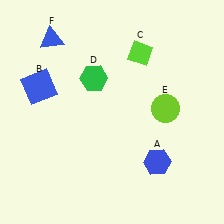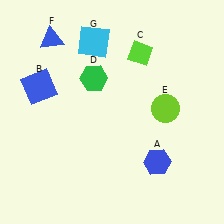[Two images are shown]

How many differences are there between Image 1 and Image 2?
There is 1 difference between the two images.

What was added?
A cyan square (G) was added in Image 2.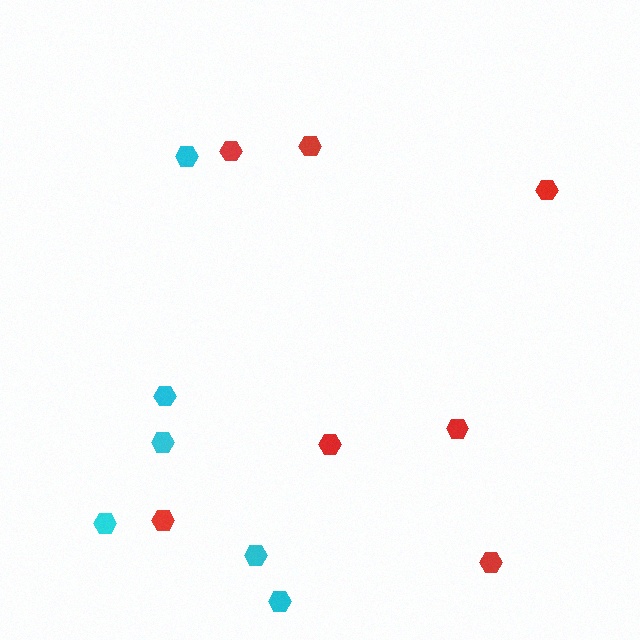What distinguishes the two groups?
There are 2 groups: one group of cyan hexagons (6) and one group of red hexagons (7).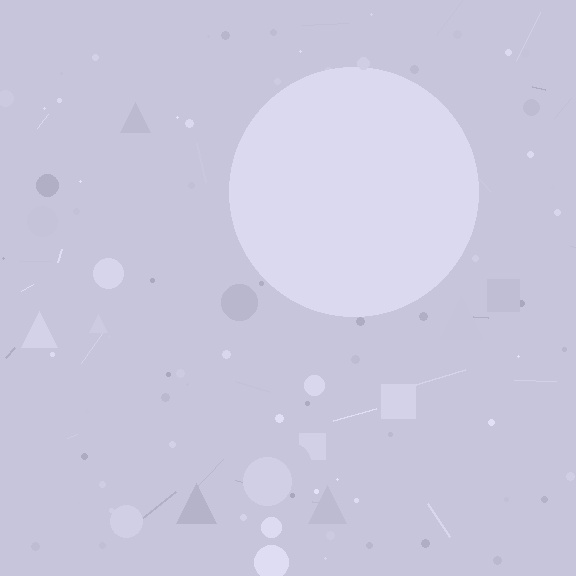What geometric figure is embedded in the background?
A circle is embedded in the background.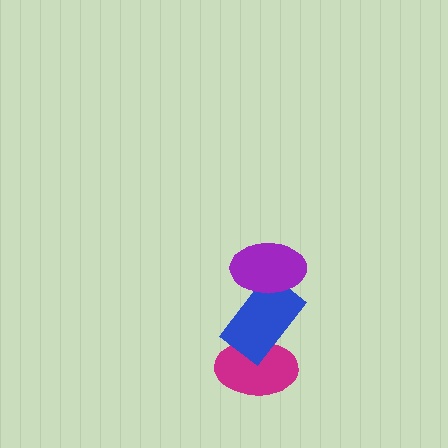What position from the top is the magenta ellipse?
The magenta ellipse is 3rd from the top.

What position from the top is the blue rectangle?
The blue rectangle is 2nd from the top.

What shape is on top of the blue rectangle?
The purple ellipse is on top of the blue rectangle.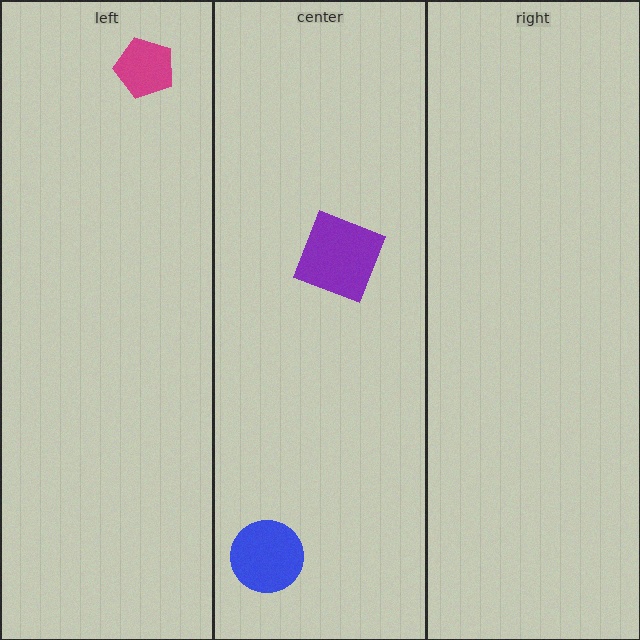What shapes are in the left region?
The magenta pentagon.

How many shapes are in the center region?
2.